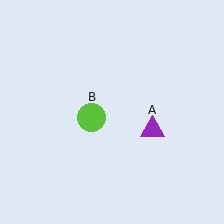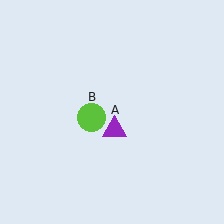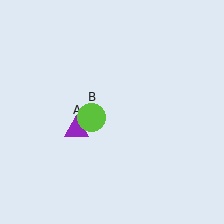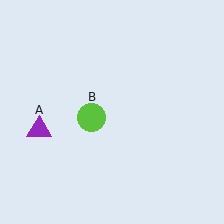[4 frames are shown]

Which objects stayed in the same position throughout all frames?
Lime circle (object B) remained stationary.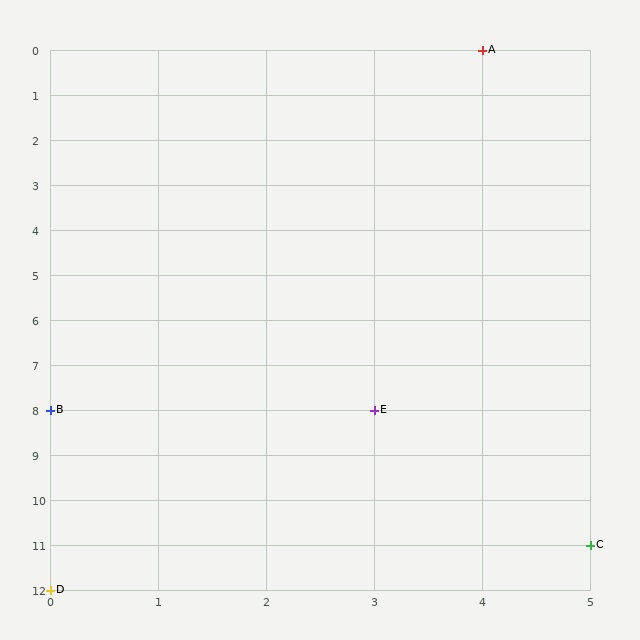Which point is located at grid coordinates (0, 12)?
Point D is at (0, 12).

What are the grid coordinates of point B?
Point B is at grid coordinates (0, 8).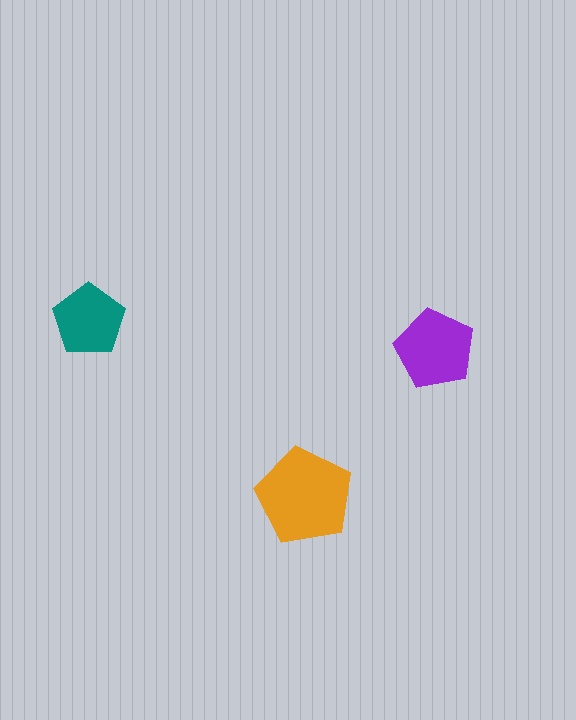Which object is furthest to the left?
The teal pentagon is leftmost.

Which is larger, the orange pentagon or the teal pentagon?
The orange one.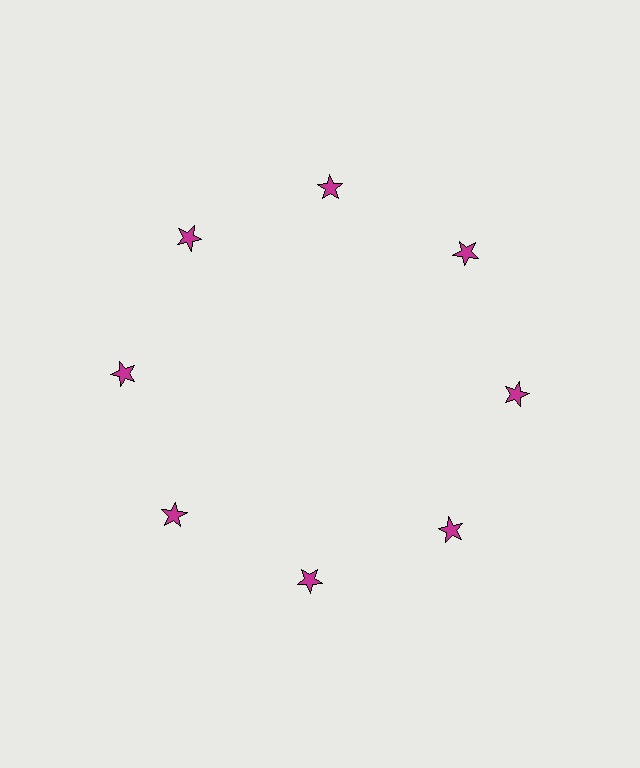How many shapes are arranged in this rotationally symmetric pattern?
There are 8 shapes, arranged in 8 groups of 1.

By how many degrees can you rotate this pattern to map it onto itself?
The pattern maps onto itself every 45 degrees of rotation.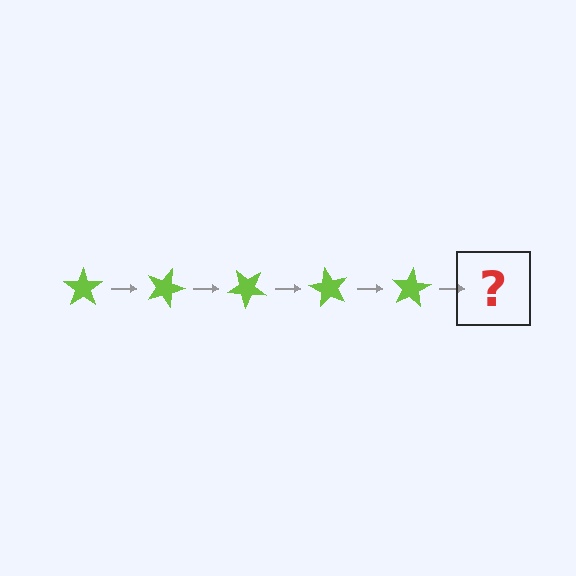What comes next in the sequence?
The next element should be a lime star rotated 100 degrees.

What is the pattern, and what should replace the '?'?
The pattern is that the star rotates 20 degrees each step. The '?' should be a lime star rotated 100 degrees.